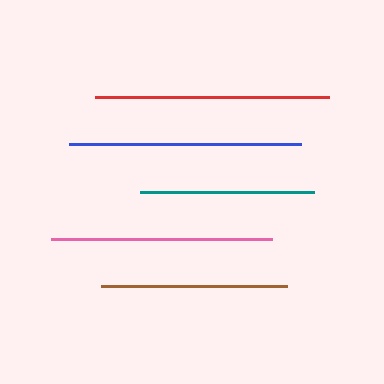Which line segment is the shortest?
The teal line is the shortest at approximately 174 pixels.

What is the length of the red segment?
The red segment is approximately 234 pixels long.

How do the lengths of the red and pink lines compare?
The red and pink lines are approximately the same length.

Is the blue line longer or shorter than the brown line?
The blue line is longer than the brown line.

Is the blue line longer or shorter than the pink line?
The blue line is longer than the pink line.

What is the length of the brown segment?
The brown segment is approximately 187 pixels long.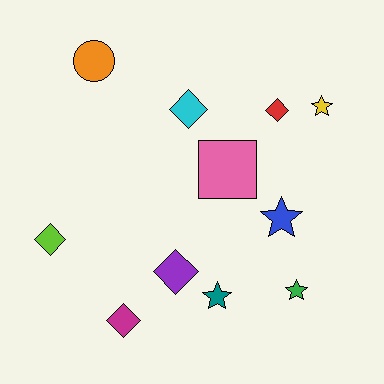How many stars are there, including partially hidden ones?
There are 4 stars.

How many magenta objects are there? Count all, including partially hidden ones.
There is 1 magenta object.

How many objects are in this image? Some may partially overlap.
There are 11 objects.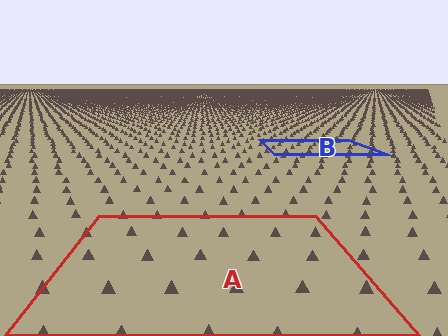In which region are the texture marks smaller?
The texture marks are smaller in region B, because it is farther away.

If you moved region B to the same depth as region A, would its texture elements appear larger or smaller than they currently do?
They would appear larger. At a closer depth, the same texture elements are projected at a bigger on-screen size.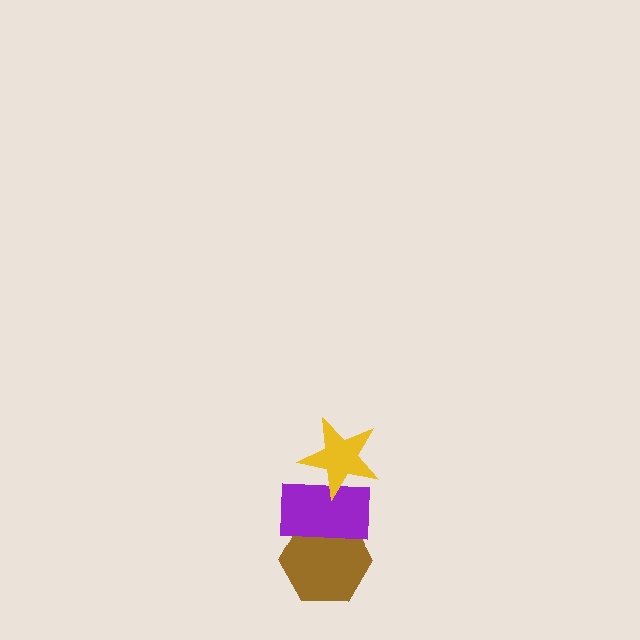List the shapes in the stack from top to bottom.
From top to bottom: the yellow star, the purple rectangle, the brown hexagon.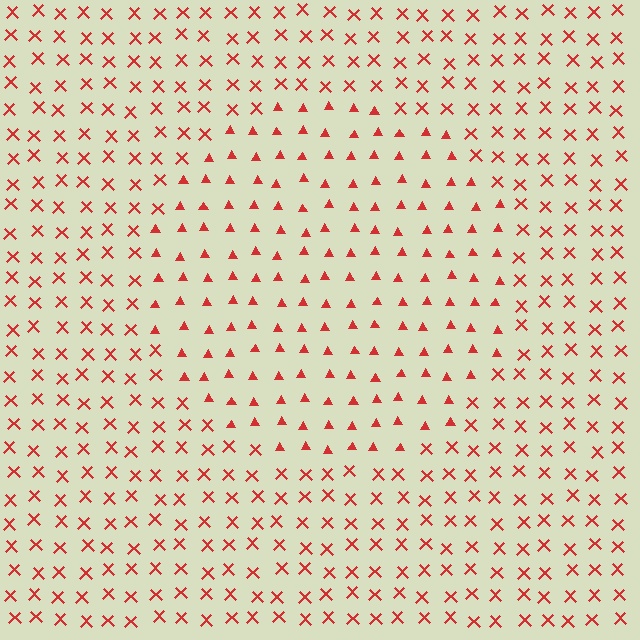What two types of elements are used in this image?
The image uses triangles inside the circle region and X marks outside it.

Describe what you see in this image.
The image is filled with small red elements arranged in a uniform grid. A circle-shaped region contains triangles, while the surrounding area contains X marks. The boundary is defined purely by the change in element shape.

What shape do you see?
I see a circle.